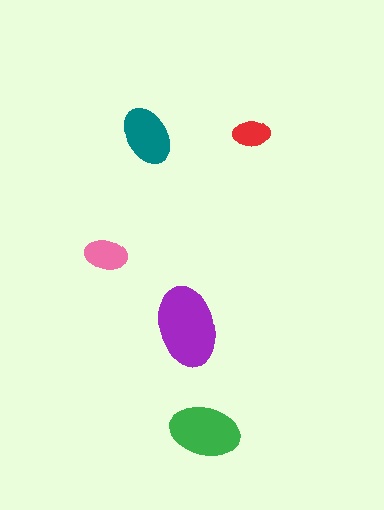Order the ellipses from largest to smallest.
the purple one, the green one, the teal one, the pink one, the red one.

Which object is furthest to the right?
The red ellipse is rightmost.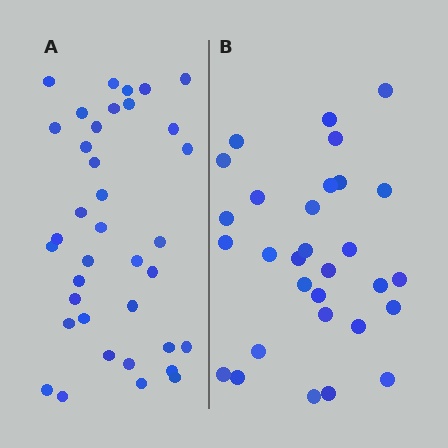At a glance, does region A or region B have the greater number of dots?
Region A (the left region) has more dots.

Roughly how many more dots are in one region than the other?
Region A has roughly 8 or so more dots than region B.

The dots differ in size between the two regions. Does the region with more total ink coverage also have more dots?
No. Region B has more total ink coverage because its dots are larger, but region A actually contains more individual dots. Total area can be misleading — the number of items is what matters here.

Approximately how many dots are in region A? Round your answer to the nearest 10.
About 40 dots. (The exact count is 37, which rounds to 40.)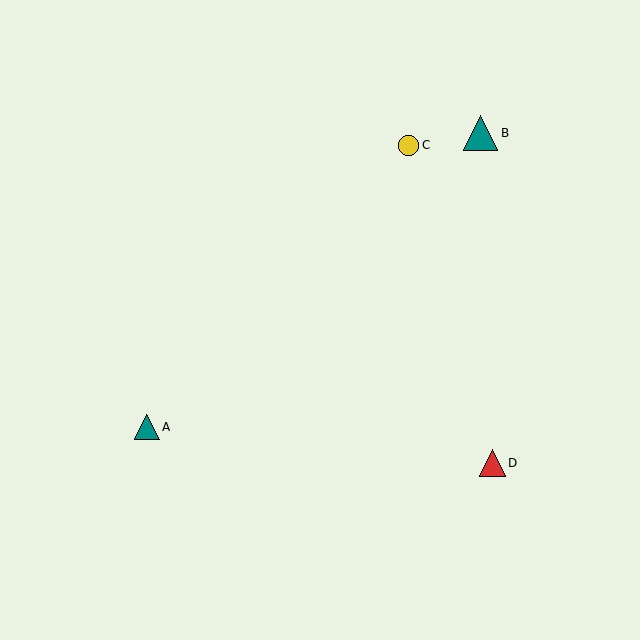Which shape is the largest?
The teal triangle (labeled B) is the largest.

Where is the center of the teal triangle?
The center of the teal triangle is at (147, 427).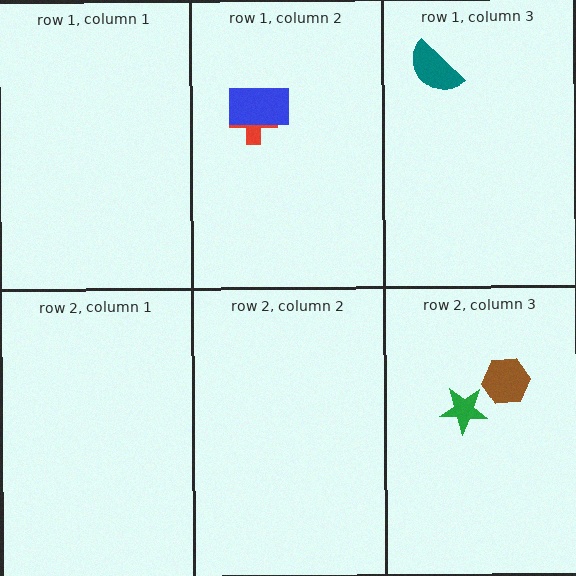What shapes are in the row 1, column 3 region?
The teal semicircle.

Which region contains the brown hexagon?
The row 2, column 3 region.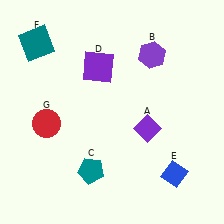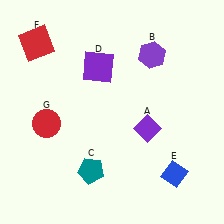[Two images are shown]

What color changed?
The square (F) changed from teal in Image 1 to red in Image 2.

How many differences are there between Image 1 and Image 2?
There is 1 difference between the two images.